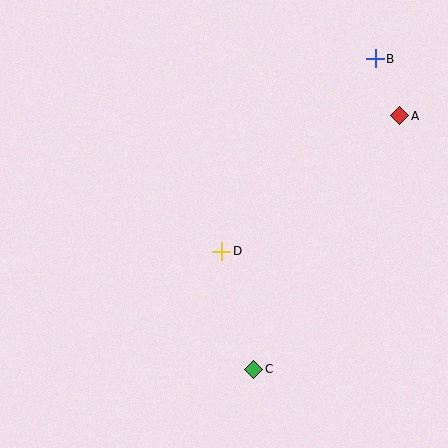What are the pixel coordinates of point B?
Point B is at (375, 59).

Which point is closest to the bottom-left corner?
Point C is closest to the bottom-left corner.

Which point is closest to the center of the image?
Point D at (222, 251) is closest to the center.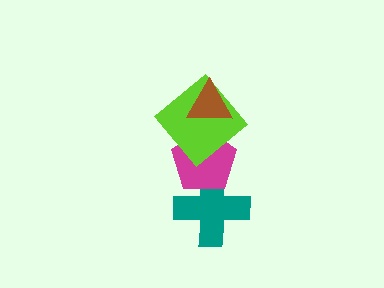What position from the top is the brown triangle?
The brown triangle is 1st from the top.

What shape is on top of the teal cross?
The magenta pentagon is on top of the teal cross.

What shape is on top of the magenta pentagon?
The lime diamond is on top of the magenta pentagon.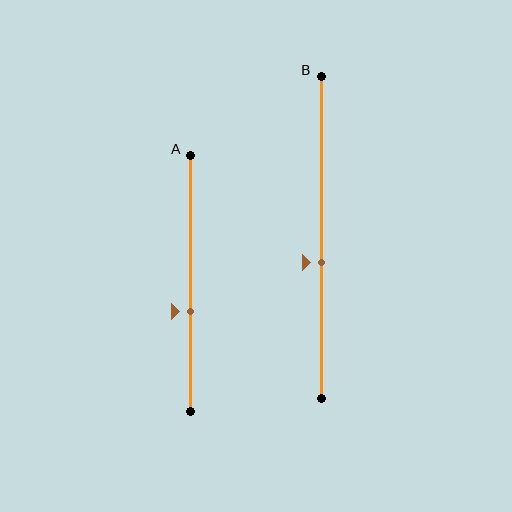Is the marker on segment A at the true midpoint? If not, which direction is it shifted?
No, the marker on segment A is shifted downward by about 11% of the segment length.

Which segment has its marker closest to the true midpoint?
Segment B has its marker closest to the true midpoint.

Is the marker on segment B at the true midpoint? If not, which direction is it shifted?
No, the marker on segment B is shifted downward by about 8% of the segment length.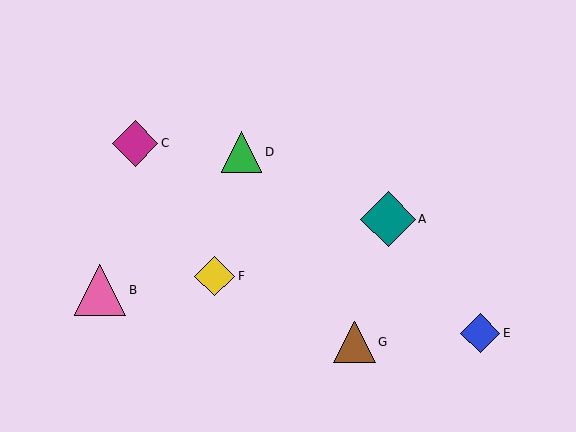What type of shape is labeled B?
Shape B is a pink triangle.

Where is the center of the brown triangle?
The center of the brown triangle is at (354, 342).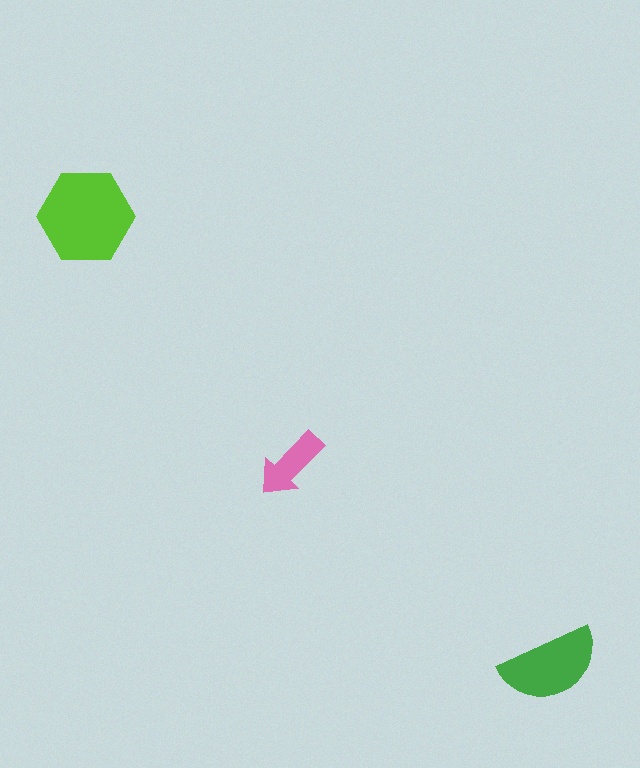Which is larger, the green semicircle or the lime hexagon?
The lime hexagon.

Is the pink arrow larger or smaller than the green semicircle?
Smaller.